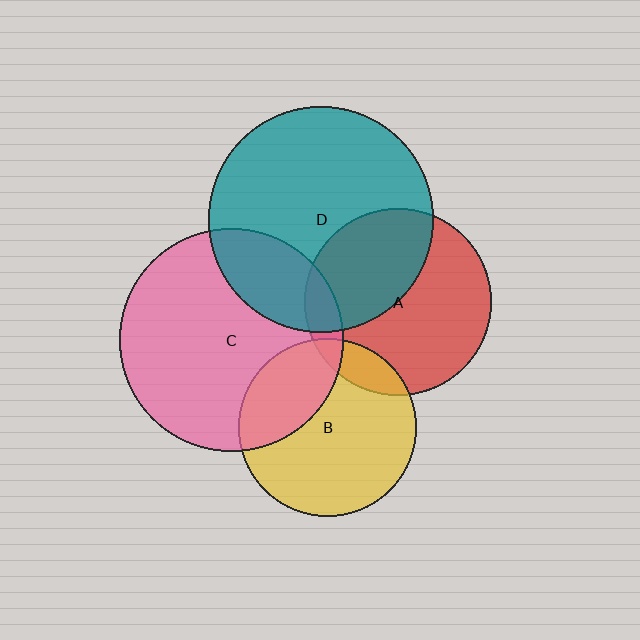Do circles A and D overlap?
Yes.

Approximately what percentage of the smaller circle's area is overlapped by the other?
Approximately 40%.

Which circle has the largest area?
Circle D (teal).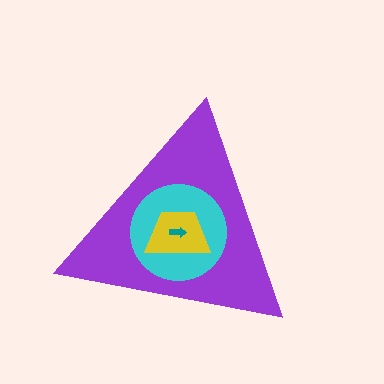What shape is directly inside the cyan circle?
The yellow trapezoid.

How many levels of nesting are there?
4.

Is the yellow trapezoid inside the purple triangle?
Yes.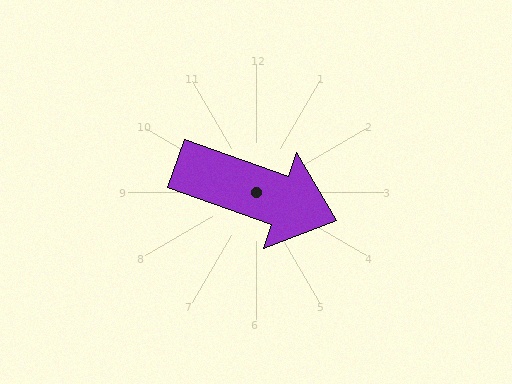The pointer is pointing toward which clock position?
Roughly 4 o'clock.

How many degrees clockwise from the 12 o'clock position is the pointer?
Approximately 109 degrees.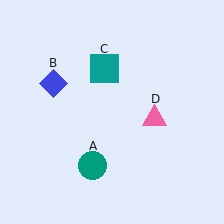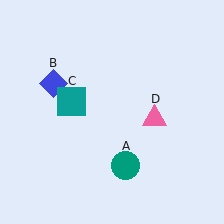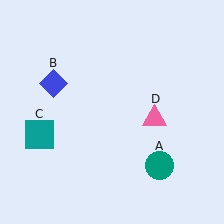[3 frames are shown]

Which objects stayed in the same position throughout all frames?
Blue diamond (object B) and pink triangle (object D) remained stationary.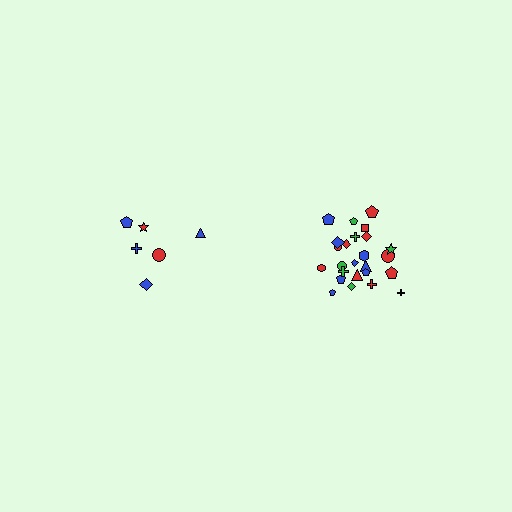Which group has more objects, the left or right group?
The right group.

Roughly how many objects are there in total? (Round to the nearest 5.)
Roughly 30 objects in total.